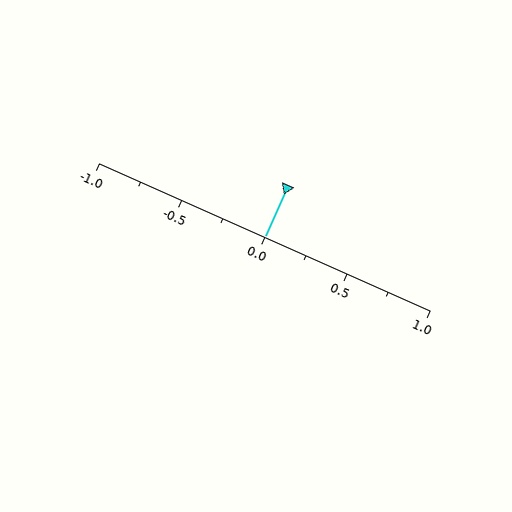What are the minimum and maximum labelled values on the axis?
The axis runs from -1.0 to 1.0.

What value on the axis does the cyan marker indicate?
The marker indicates approximately 0.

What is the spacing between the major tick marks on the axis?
The major ticks are spaced 0.5 apart.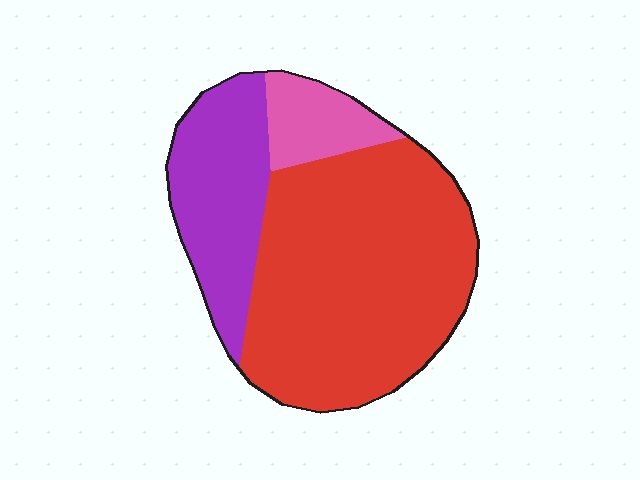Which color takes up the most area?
Red, at roughly 65%.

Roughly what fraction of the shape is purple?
Purple covers around 25% of the shape.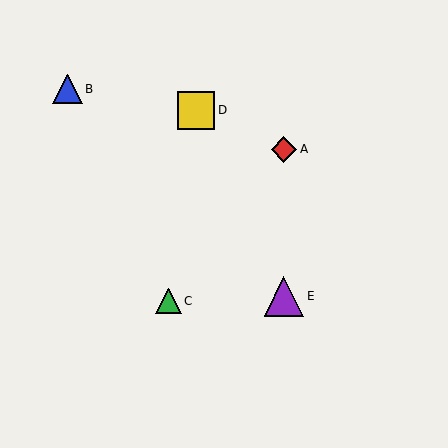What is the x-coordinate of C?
Object C is at x≈168.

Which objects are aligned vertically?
Objects A, E are aligned vertically.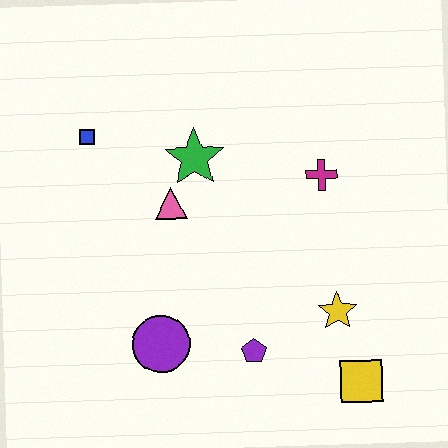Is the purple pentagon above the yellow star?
No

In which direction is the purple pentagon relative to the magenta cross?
The purple pentagon is below the magenta cross.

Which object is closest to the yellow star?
The yellow square is closest to the yellow star.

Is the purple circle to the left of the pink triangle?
Yes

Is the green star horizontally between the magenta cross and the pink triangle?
Yes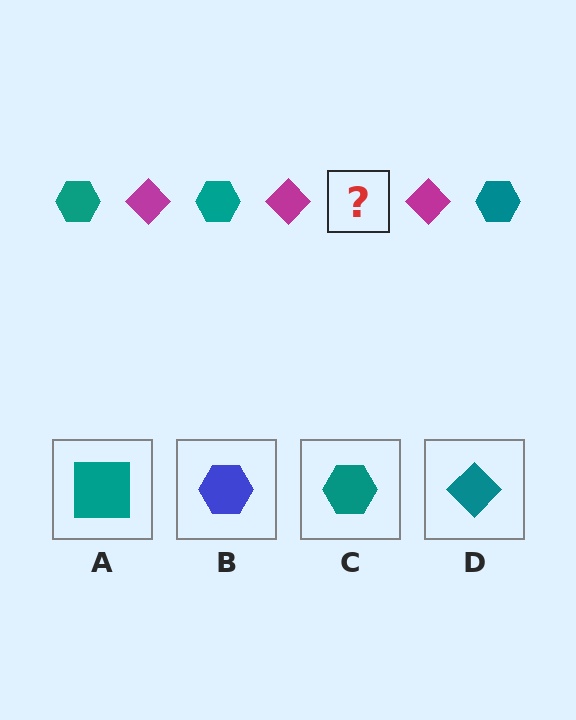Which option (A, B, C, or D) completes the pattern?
C.